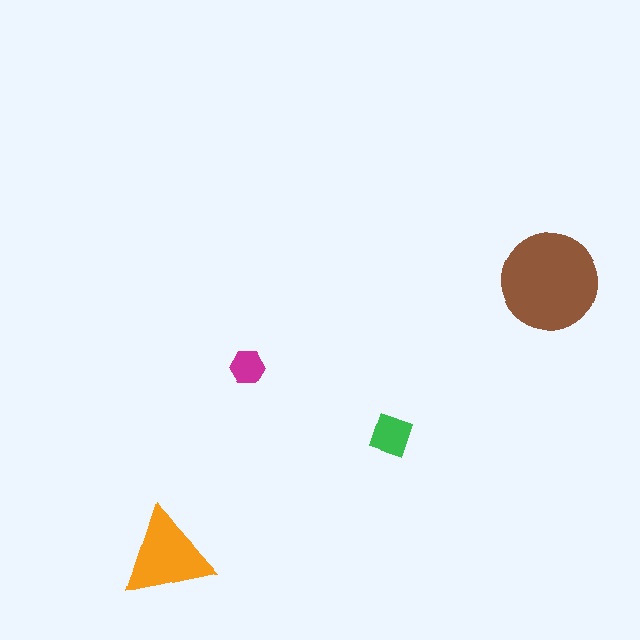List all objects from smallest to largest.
The magenta hexagon, the green diamond, the orange triangle, the brown circle.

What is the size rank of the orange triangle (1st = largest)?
2nd.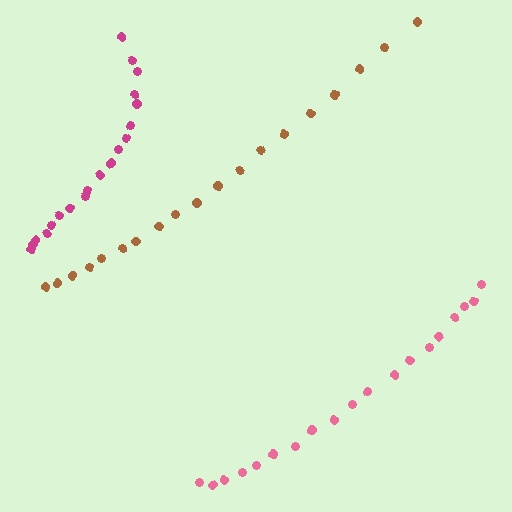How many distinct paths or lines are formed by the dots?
There are 3 distinct paths.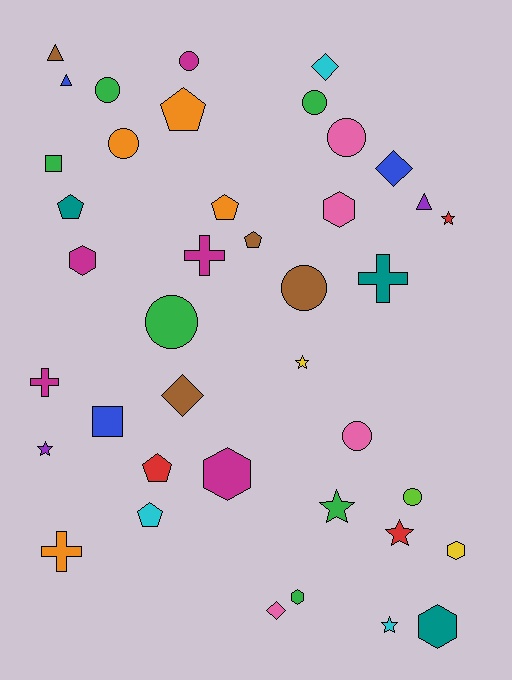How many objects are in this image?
There are 40 objects.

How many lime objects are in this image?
There is 1 lime object.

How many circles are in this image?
There are 9 circles.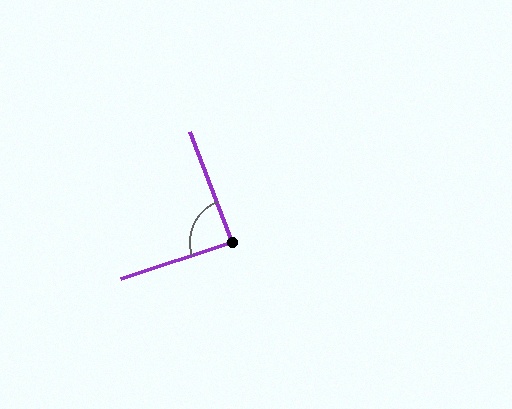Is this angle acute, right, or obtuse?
It is approximately a right angle.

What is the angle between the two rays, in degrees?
Approximately 87 degrees.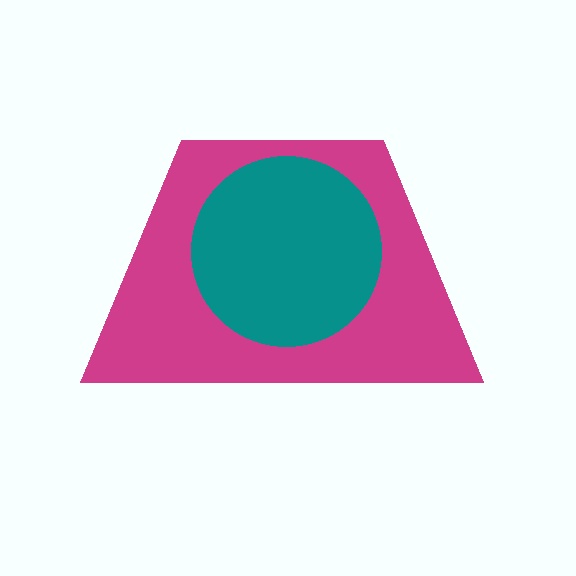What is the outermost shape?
The magenta trapezoid.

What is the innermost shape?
The teal circle.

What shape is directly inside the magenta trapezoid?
The teal circle.